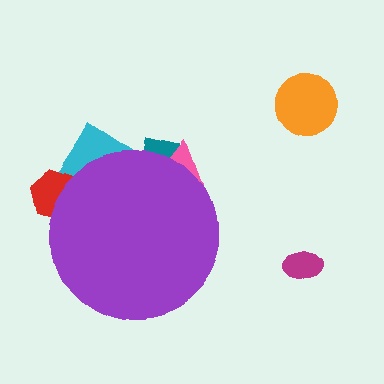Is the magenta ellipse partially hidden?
No, the magenta ellipse is fully visible.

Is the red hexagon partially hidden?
Yes, the red hexagon is partially hidden behind the purple circle.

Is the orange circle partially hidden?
No, the orange circle is fully visible.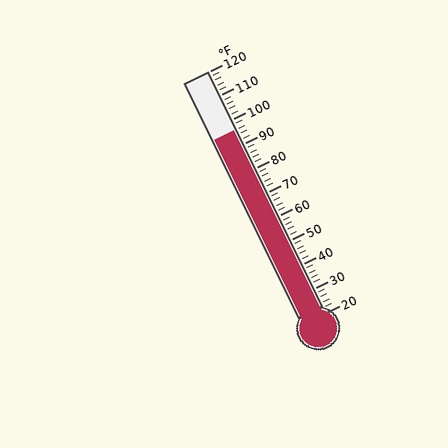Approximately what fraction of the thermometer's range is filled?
The thermometer is filled to approximately 75% of its range.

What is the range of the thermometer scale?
The thermometer scale ranges from 20°F to 120°F.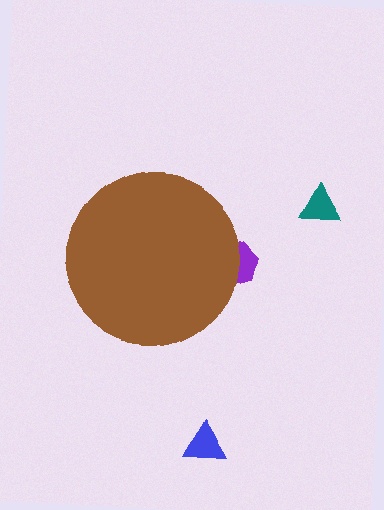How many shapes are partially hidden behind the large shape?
1 shape is partially hidden.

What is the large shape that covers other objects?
A brown circle.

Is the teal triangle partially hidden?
No, the teal triangle is fully visible.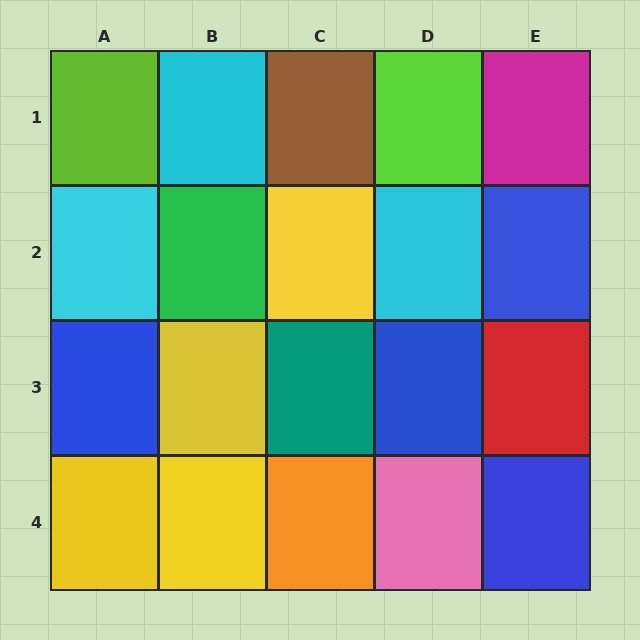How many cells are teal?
1 cell is teal.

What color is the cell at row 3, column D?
Blue.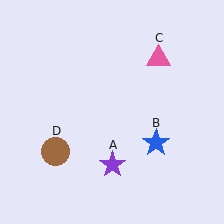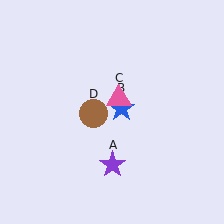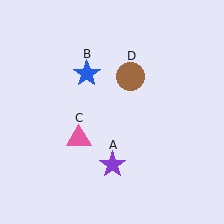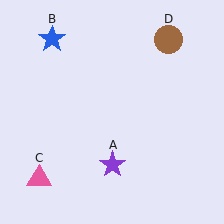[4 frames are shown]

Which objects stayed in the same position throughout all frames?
Purple star (object A) remained stationary.